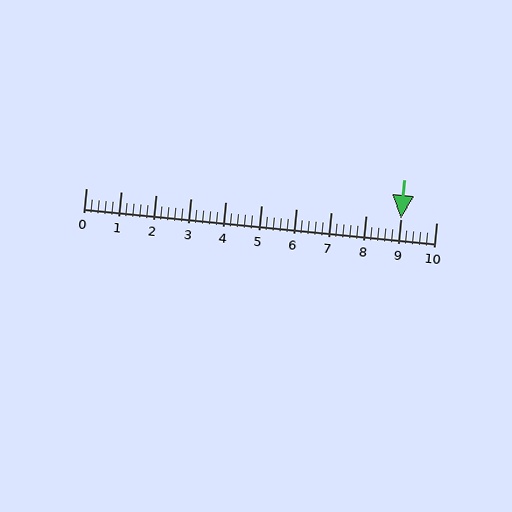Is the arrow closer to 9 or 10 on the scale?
The arrow is closer to 9.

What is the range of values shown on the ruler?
The ruler shows values from 0 to 10.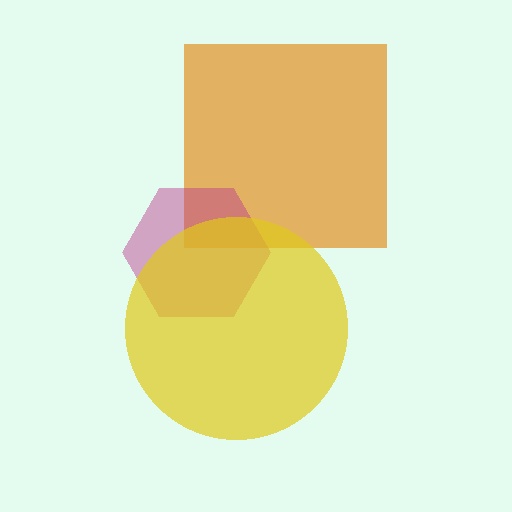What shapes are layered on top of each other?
The layered shapes are: an orange square, a magenta hexagon, a yellow circle.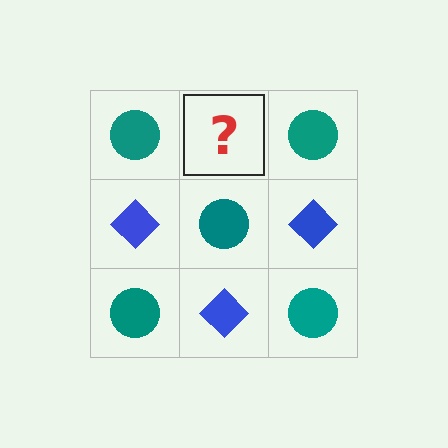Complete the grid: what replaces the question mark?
The question mark should be replaced with a blue diamond.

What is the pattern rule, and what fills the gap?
The rule is that it alternates teal circle and blue diamond in a checkerboard pattern. The gap should be filled with a blue diamond.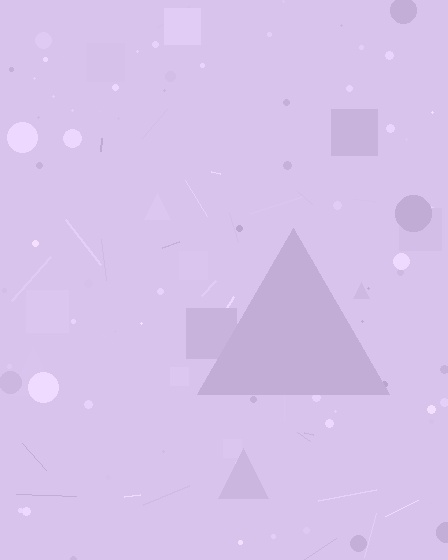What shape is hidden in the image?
A triangle is hidden in the image.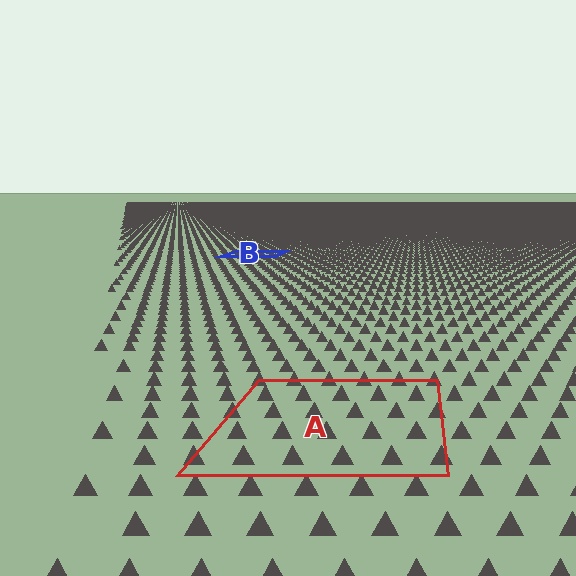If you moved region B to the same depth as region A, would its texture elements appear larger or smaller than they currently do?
They would appear larger. At a closer depth, the same texture elements are projected at a bigger on-screen size.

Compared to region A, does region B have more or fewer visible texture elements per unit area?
Region B has more texture elements per unit area — they are packed more densely because it is farther away.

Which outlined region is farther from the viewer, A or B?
Region B is farther from the viewer — the texture elements inside it appear smaller and more densely packed.